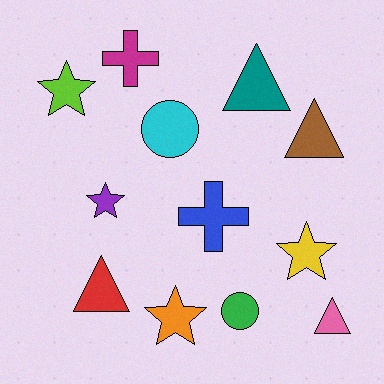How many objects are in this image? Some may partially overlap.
There are 12 objects.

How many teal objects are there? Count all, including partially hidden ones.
There is 1 teal object.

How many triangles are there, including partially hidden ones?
There are 4 triangles.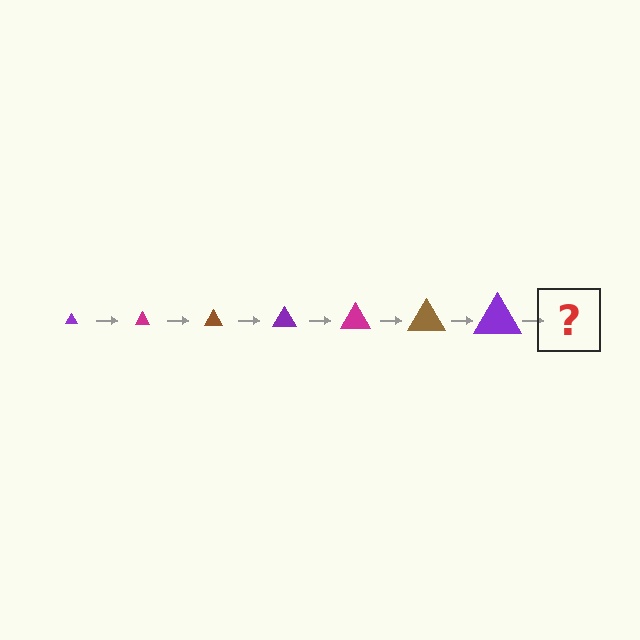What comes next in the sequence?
The next element should be a magenta triangle, larger than the previous one.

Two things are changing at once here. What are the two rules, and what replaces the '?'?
The two rules are that the triangle grows larger each step and the color cycles through purple, magenta, and brown. The '?' should be a magenta triangle, larger than the previous one.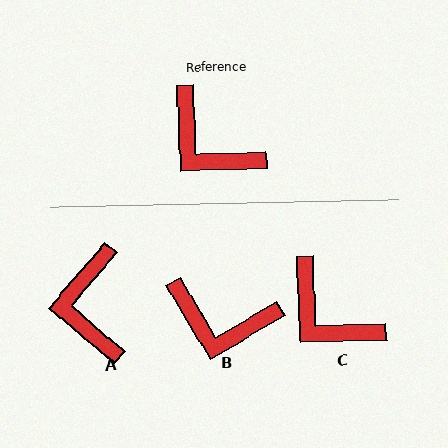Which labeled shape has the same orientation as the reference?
C.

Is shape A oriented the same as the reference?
No, it is off by about 43 degrees.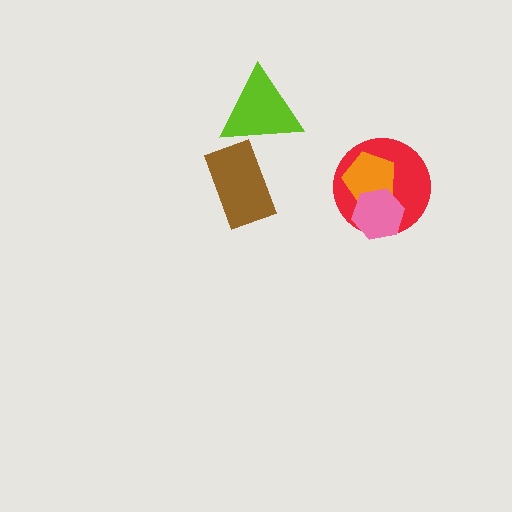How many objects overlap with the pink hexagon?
2 objects overlap with the pink hexagon.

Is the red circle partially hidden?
Yes, it is partially covered by another shape.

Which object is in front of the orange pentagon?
The pink hexagon is in front of the orange pentagon.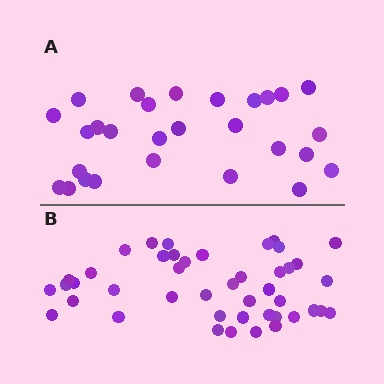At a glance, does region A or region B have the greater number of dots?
Region B (the bottom region) has more dots.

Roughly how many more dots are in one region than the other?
Region B has approximately 15 more dots than region A.